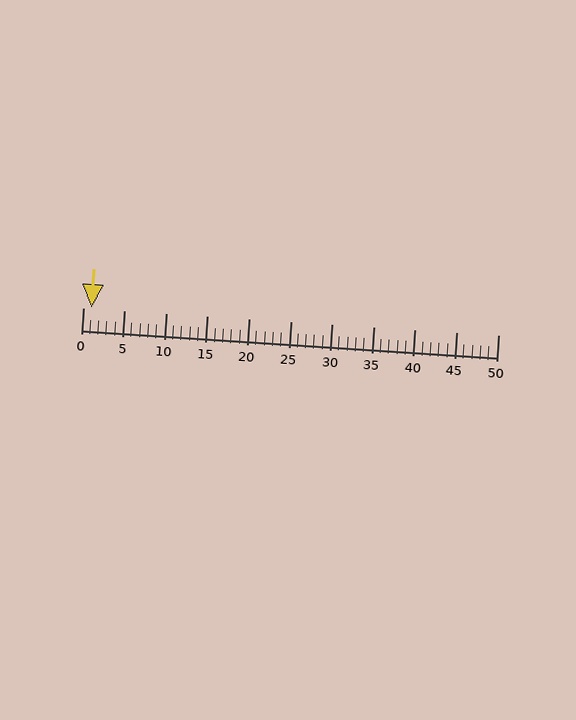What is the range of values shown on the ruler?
The ruler shows values from 0 to 50.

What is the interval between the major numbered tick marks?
The major tick marks are spaced 5 units apart.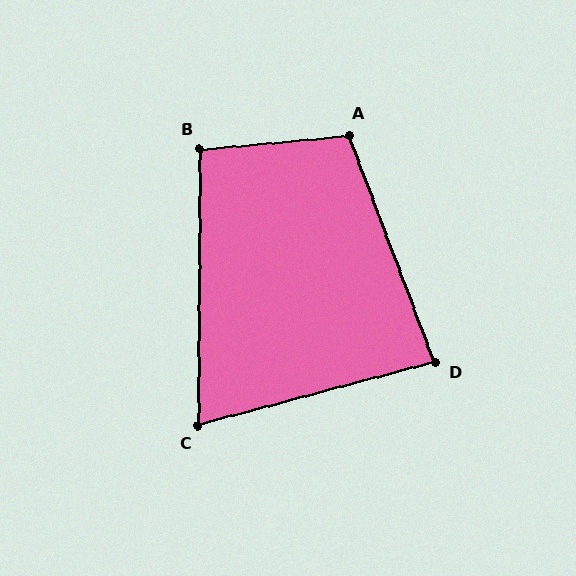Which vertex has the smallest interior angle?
C, at approximately 75 degrees.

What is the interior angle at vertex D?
Approximately 84 degrees (acute).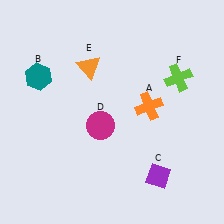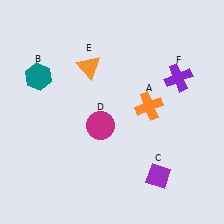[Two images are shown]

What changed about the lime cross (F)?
In Image 1, F is lime. In Image 2, it changed to purple.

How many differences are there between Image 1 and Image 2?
There is 1 difference between the two images.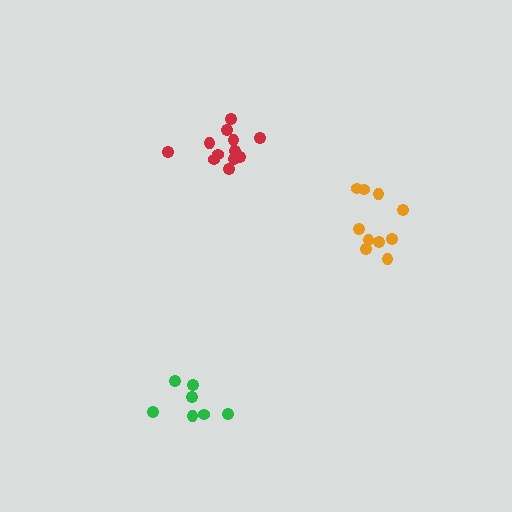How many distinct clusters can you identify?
There are 3 distinct clusters.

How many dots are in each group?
Group 1: 10 dots, Group 2: 7 dots, Group 3: 12 dots (29 total).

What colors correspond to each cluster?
The clusters are colored: orange, green, red.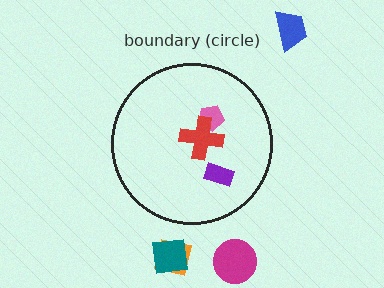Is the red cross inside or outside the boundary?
Inside.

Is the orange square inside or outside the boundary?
Outside.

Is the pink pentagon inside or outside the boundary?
Inside.